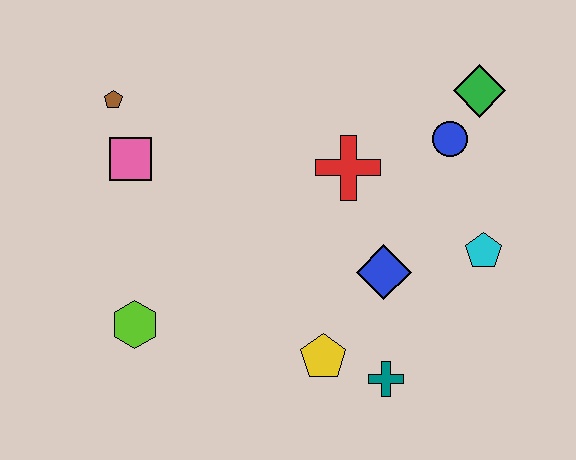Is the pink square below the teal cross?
No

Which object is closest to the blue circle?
The green diamond is closest to the blue circle.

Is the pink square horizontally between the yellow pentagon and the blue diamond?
No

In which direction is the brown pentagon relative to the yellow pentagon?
The brown pentagon is above the yellow pentagon.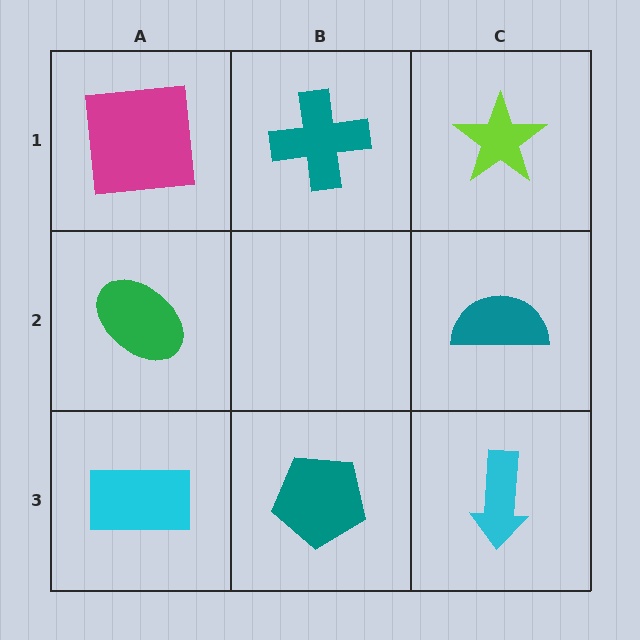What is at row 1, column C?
A lime star.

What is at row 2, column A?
A green ellipse.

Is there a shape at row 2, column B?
No, that cell is empty.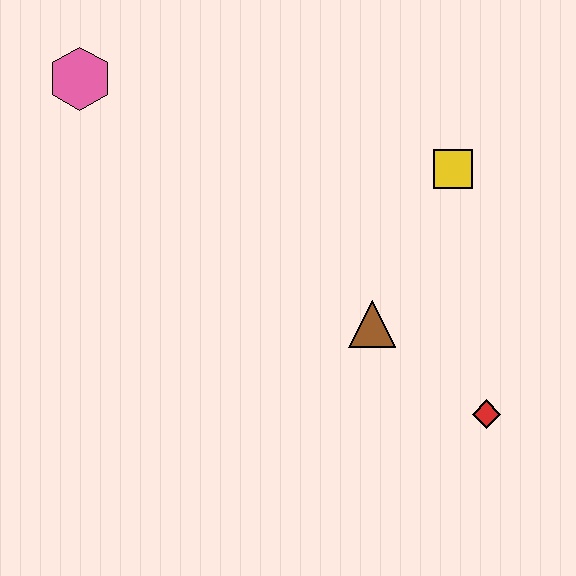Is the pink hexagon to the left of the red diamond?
Yes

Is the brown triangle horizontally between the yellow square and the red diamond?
No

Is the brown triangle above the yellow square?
No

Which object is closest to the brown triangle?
The red diamond is closest to the brown triangle.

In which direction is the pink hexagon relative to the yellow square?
The pink hexagon is to the left of the yellow square.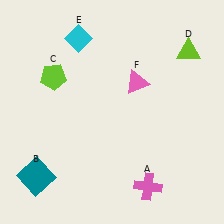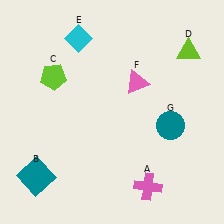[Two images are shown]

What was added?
A teal circle (G) was added in Image 2.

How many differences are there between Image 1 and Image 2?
There is 1 difference between the two images.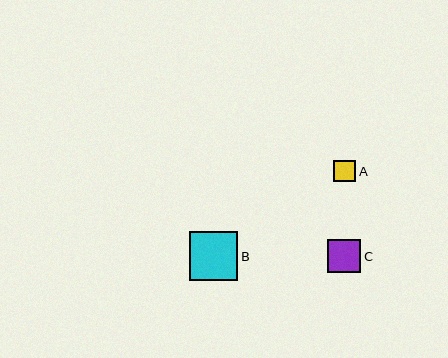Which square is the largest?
Square B is the largest with a size of approximately 49 pixels.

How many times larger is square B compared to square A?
Square B is approximately 2.2 times the size of square A.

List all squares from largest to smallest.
From largest to smallest: B, C, A.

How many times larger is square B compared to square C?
Square B is approximately 1.5 times the size of square C.